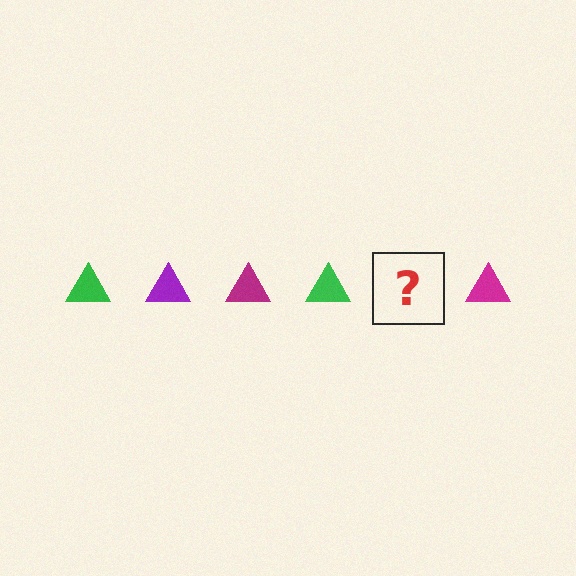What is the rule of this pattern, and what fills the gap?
The rule is that the pattern cycles through green, purple, magenta triangles. The gap should be filled with a purple triangle.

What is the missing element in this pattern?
The missing element is a purple triangle.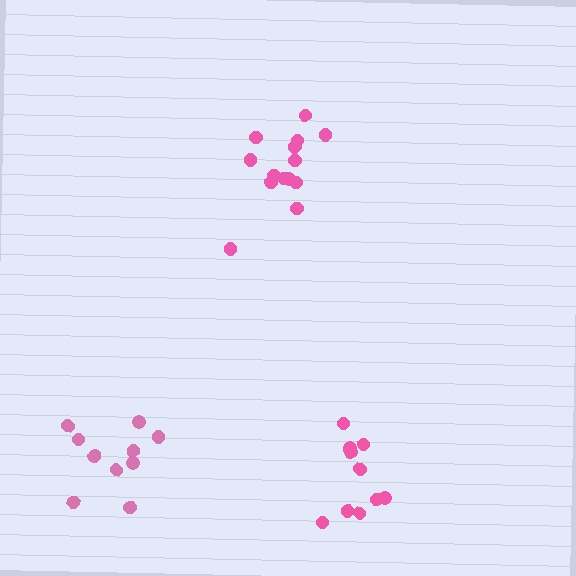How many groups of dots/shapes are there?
There are 3 groups.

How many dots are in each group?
Group 1: 11 dots, Group 2: 15 dots, Group 3: 11 dots (37 total).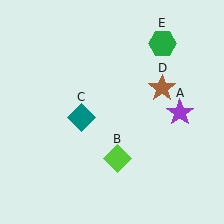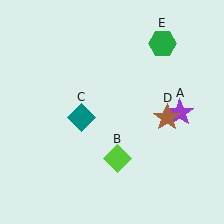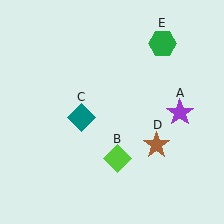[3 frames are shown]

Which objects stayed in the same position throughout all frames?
Purple star (object A) and lime diamond (object B) and teal diamond (object C) and green hexagon (object E) remained stationary.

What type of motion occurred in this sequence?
The brown star (object D) rotated clockwise around the center of the scene.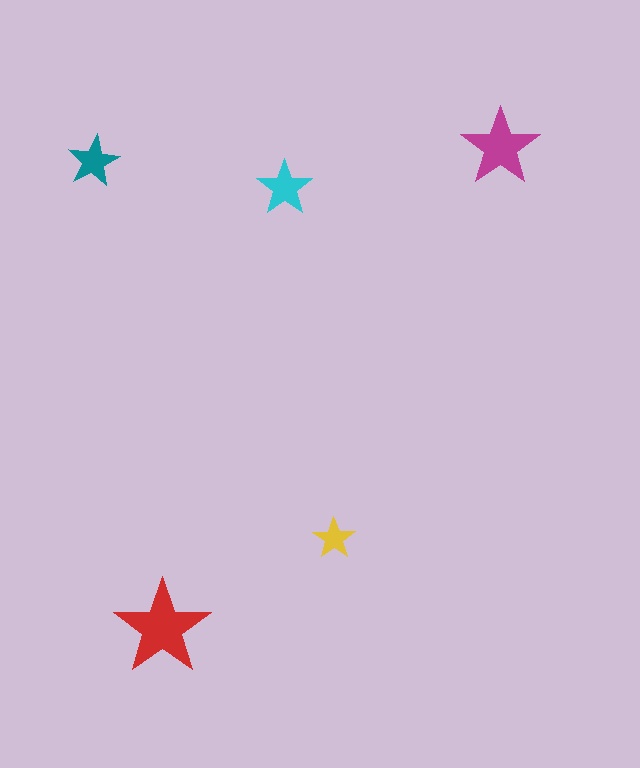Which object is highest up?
The magenta star is topmost.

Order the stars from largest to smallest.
the red one, the magenta one, the cyan one, the teal one, the yellow one.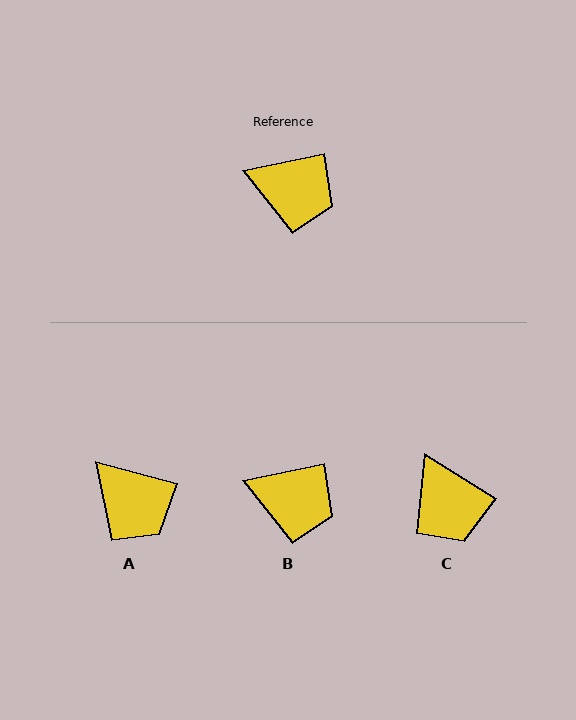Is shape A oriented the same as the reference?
No, it is off by about 27 degrees.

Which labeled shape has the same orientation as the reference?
B.